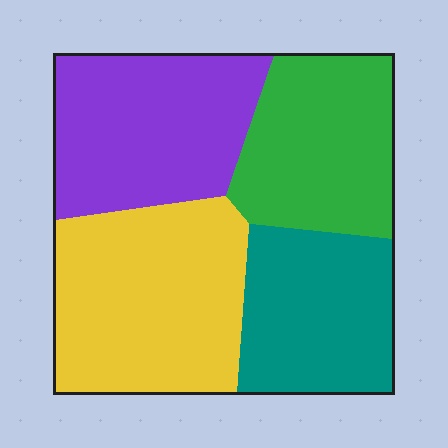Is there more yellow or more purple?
Yellow.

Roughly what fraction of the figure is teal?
Teal covers 21% of the figure.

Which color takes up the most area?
Yellow, at roughly 30%.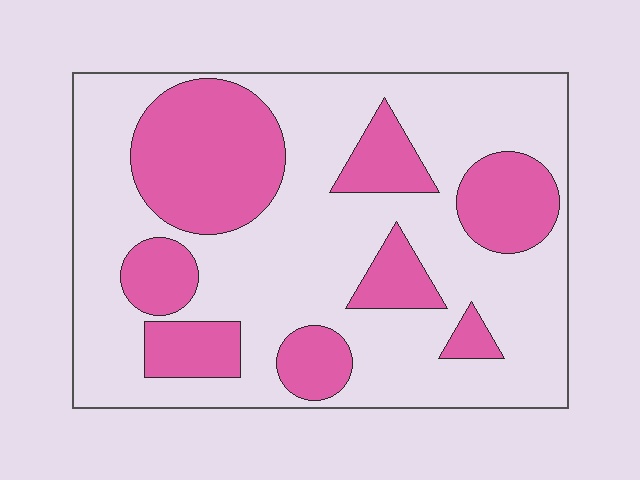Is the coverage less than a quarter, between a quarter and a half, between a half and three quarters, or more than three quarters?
Between a quarter and a half.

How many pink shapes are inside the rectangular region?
8.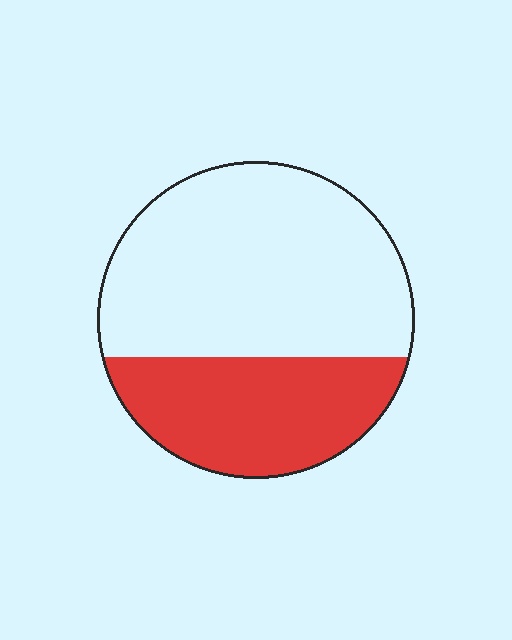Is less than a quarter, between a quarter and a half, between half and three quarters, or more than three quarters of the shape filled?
Between a quarter and a half.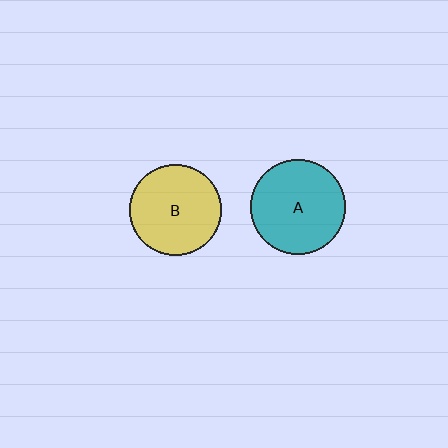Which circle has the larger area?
Circle A (teal).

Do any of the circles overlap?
No, none of the circles overlap.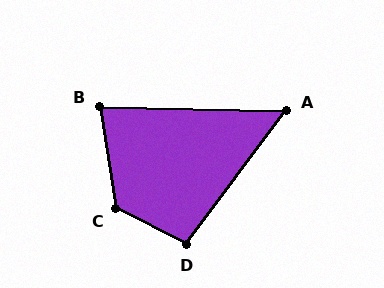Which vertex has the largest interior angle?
C, at approximately 125 degrees.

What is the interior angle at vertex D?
Approximately 100 degrees (obtuse).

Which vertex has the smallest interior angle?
A, at approximately 55 degrees.